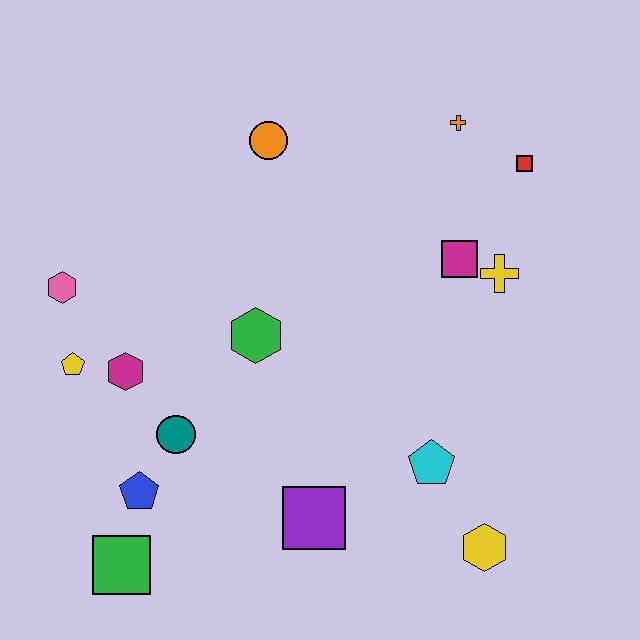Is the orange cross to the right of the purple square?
Yes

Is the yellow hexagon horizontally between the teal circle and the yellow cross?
Yes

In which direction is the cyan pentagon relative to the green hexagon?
The cyan pentagon is to the right of the green hexagon.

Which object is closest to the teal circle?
The blue pentagon is closest to the teal circle.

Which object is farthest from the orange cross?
The green square is farthest from the orange cross.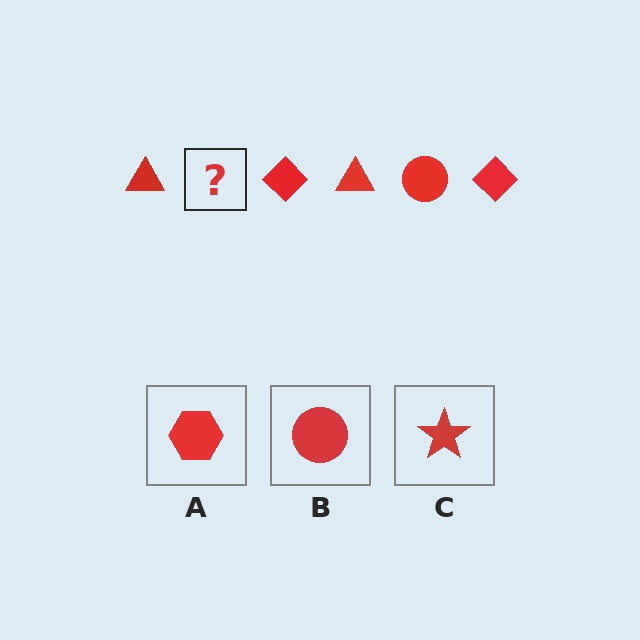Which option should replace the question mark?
Option B.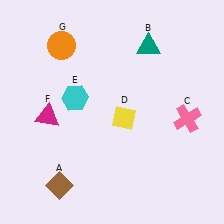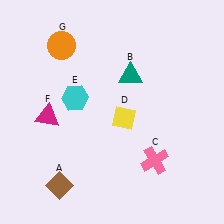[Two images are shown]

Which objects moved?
The objects that moved are: the teal triangle (B), the pink cross (C).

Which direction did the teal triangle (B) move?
The teal triangle (B) moved down.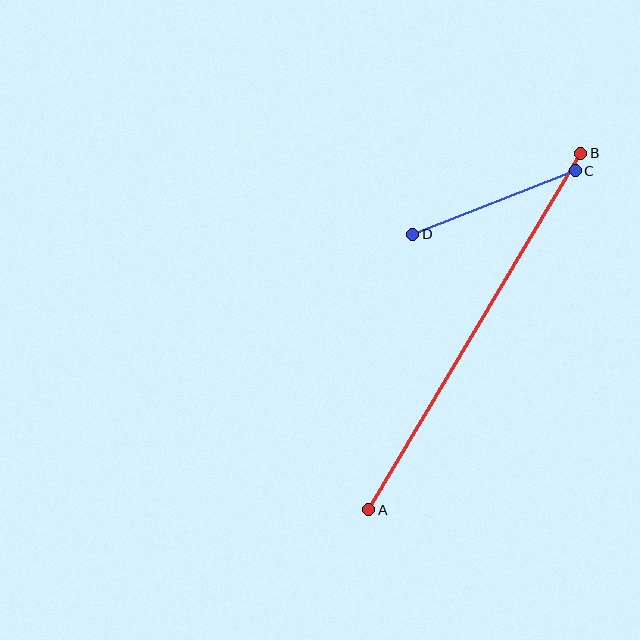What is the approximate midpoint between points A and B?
The midpoint is at approximately (475, 331) pixels.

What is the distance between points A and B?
The distance is approximately 415 pixels.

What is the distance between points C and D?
The distance is approximately 174 pixels.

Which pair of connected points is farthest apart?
Points A and B are farthest apart.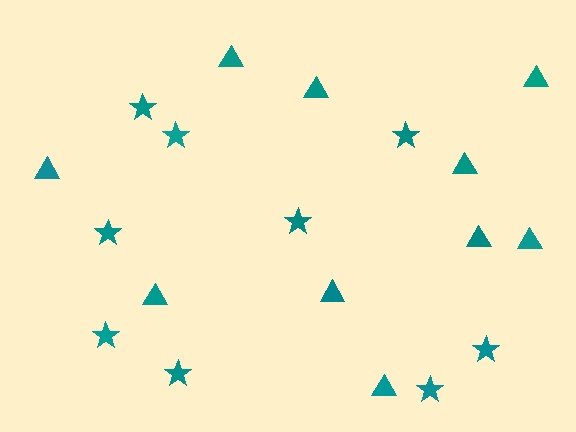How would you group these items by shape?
There are 2 groups: one group of stars (9) and one group of triangles (10).